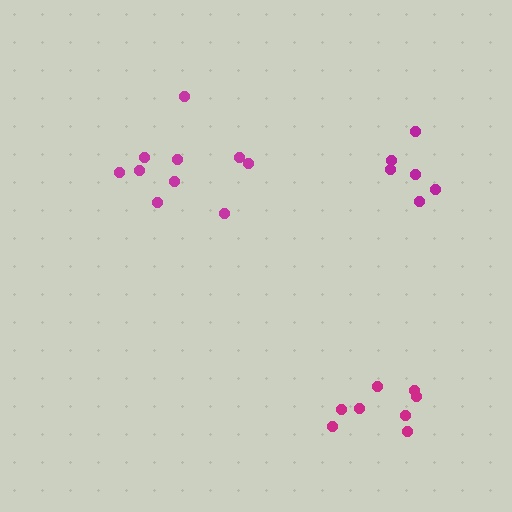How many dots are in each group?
Group 1: 8 dots, Group 2: 6 dots, Group 3: 10 dots (24 total).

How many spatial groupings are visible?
There are 3 spatial groupings.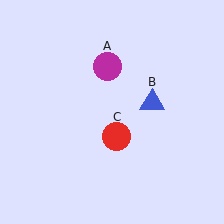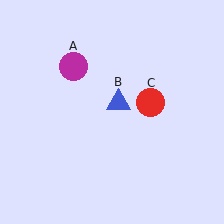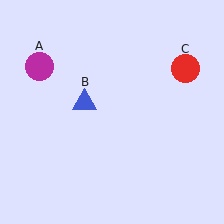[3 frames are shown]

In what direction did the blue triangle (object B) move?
The blue triangle (object B) moved left.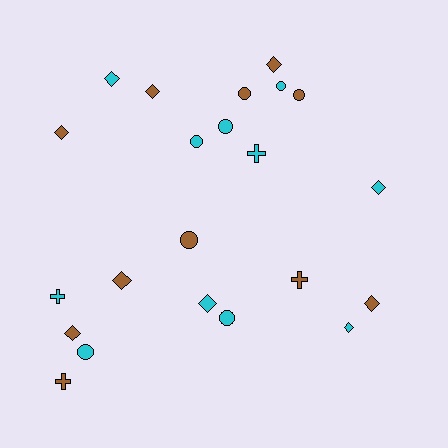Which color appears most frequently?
Cyan, with 11 objects.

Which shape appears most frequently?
Diamond, with 10 objects.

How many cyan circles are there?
There are 5 cyan circles.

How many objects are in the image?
There are 22 objects.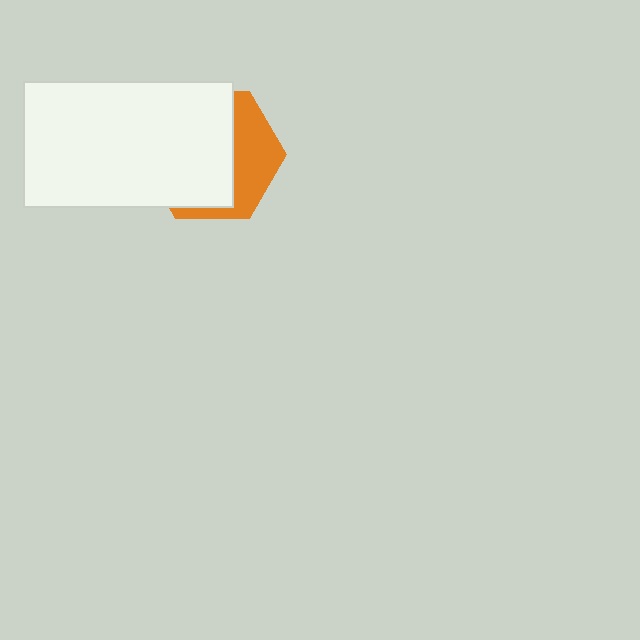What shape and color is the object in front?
The object in front is a white rectangle.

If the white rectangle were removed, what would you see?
You would see the complete orange hexagon.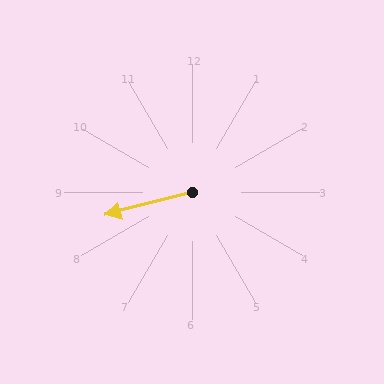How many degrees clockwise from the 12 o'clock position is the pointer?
Approximately 255 degrees.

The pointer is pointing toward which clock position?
Roughly 9 o'clock.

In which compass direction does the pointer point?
West.